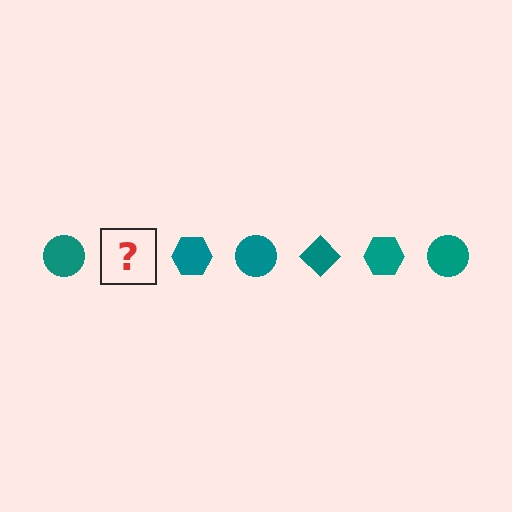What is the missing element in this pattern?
The missing element is a teal diamond.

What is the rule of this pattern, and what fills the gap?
The rule is that the pattern cycles through circle, diamond, hexagon shapes in teal. The gap should be filled with a teal diamond.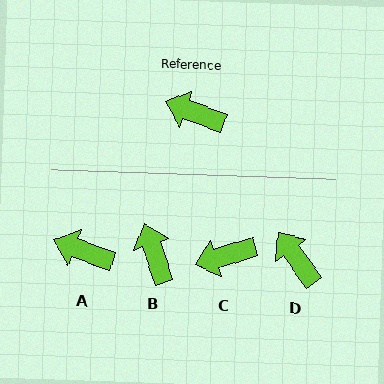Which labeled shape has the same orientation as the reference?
A.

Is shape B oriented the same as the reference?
No, it is off by about 52 degrees.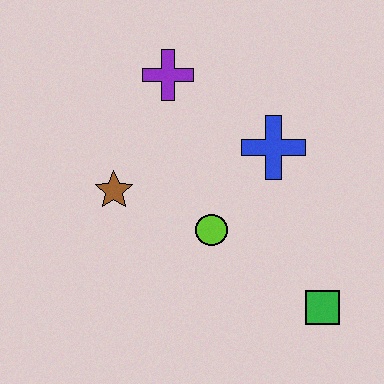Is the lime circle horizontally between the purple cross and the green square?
Yes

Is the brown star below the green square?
No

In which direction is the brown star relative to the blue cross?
The brown star is to the left of the blue cross.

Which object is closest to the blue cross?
The lime circle is closest to the blue cross.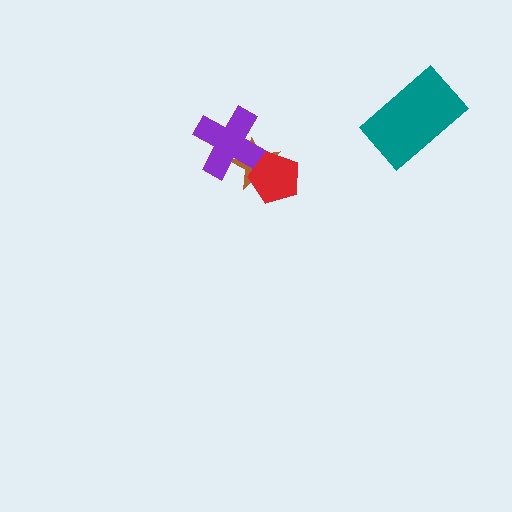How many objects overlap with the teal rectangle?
0 objects overlap with the teal rectangle.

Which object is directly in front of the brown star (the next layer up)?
The purple cross is directly in front of the brown star.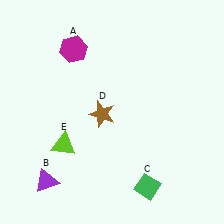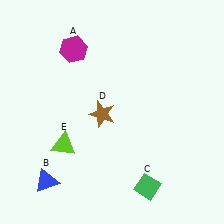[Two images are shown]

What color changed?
The triangle (B) changed from purple in Image 1 to blue in Image 2.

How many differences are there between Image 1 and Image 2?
There is 1 difference between the two images.